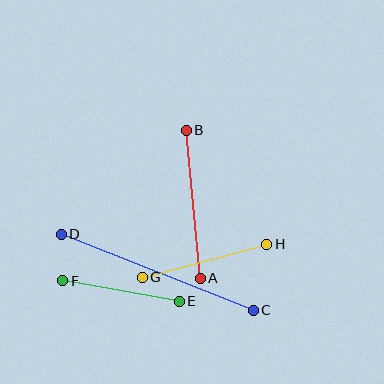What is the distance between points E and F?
The distance is approximately 119 pixels.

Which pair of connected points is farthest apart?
Points C and D are farthest apart.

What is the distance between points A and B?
The distance is approximately 149 pixels.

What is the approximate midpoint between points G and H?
The midpoint is at approximately (204, 261) pixels.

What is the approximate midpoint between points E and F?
The midpoint is at approximately (121, 291) pixels.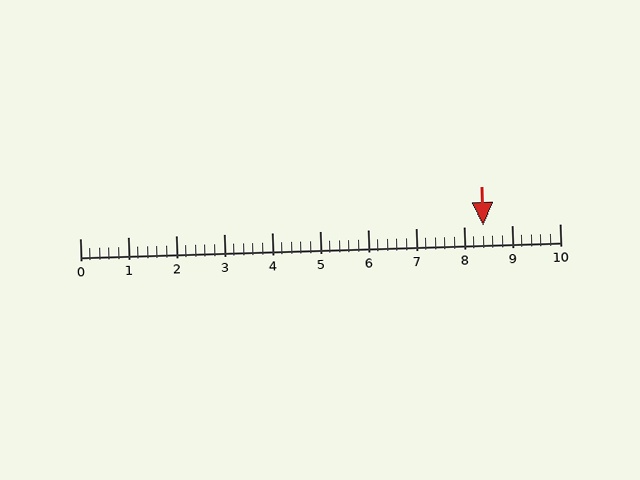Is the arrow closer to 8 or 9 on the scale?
The arrow is closer to 8.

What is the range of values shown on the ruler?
The ruler shows values from 0 to 10.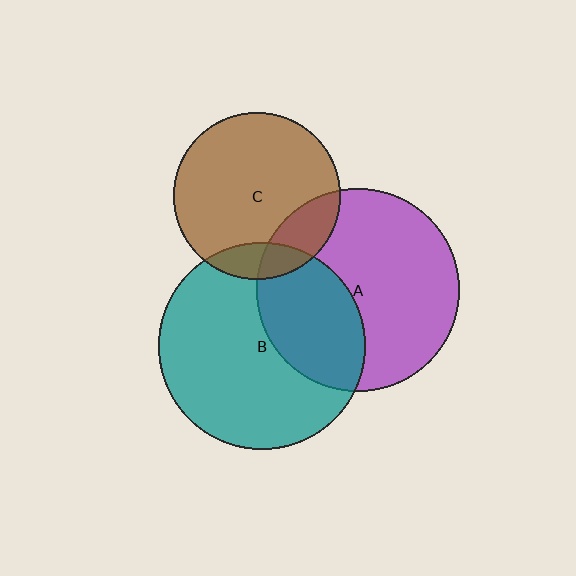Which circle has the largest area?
Circle B (teal).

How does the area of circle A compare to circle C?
Approximately 1.5 times.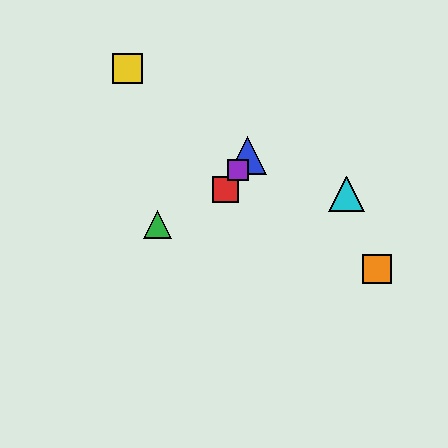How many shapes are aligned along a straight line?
3 shapes (the red square, the blue triangle, the purple square) are aligned along a straight line.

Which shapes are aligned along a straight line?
The red square, the blue triangle, the purple square are aligned along a straight line.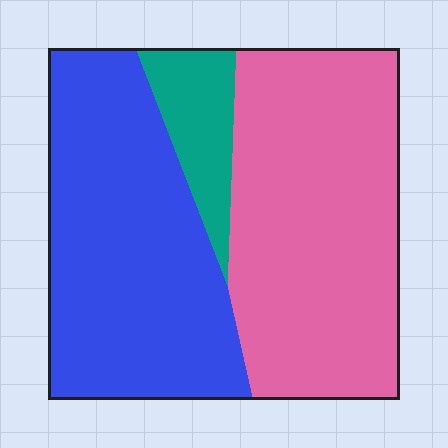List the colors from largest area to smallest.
From largest to smallest: pink, blue, teal.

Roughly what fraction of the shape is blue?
Blue covers around 45% of the shape.